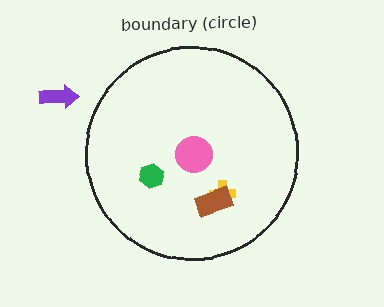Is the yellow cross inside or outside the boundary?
Inside.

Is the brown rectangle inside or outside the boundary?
Inside.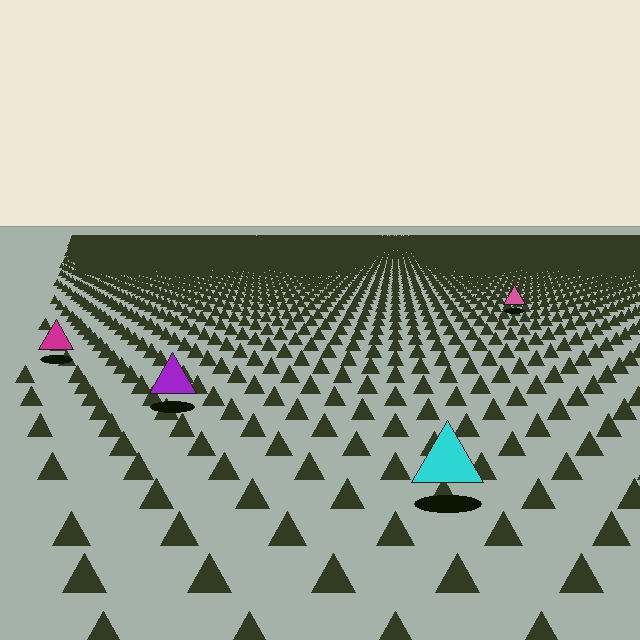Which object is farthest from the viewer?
The pink triangle is farthest from the viewer. It appears smaller and the ground texture around it is denser.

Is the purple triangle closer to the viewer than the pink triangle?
Yes. The purple triangle is closer — you can tell from the texture gradient: the ground texture is coarser near it.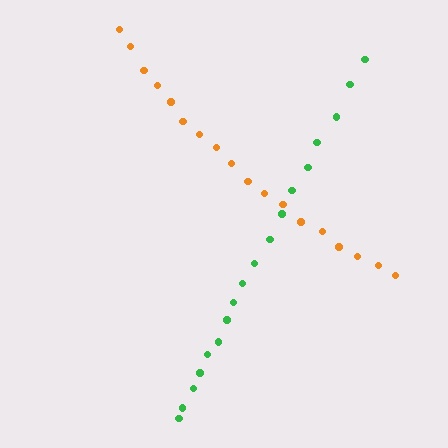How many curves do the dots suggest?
There are 2 distinct paths.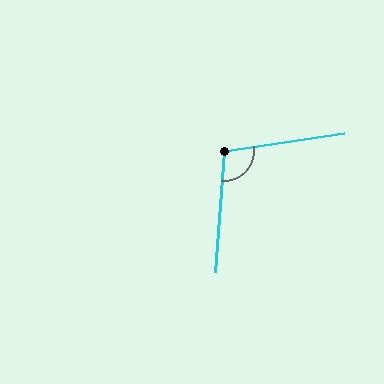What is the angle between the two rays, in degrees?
Approximately 103 degrees.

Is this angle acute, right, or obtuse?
It is obtuse.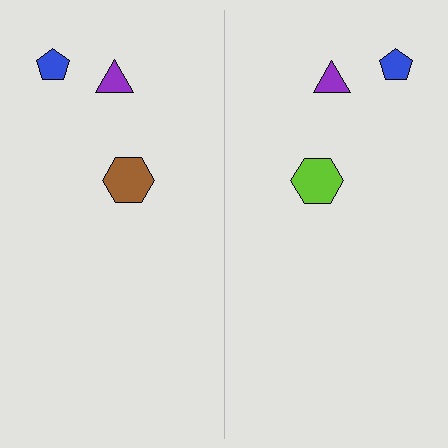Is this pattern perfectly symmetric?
No, the pattern is not perfectly symmetric. The lime hexagon on the right side breaks the symmetry — its mirror counterpart is brown.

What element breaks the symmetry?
The lime hexagon on the right side breaks the symmetry — its mirror counterpart is brown.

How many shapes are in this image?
There are 6 shapes in this image.